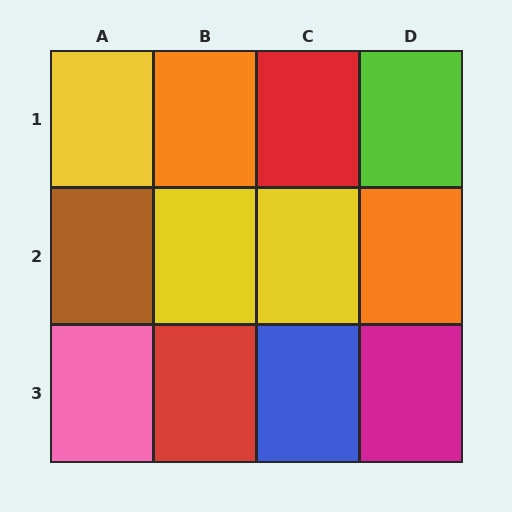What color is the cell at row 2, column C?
Yellow.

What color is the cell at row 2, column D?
Orange.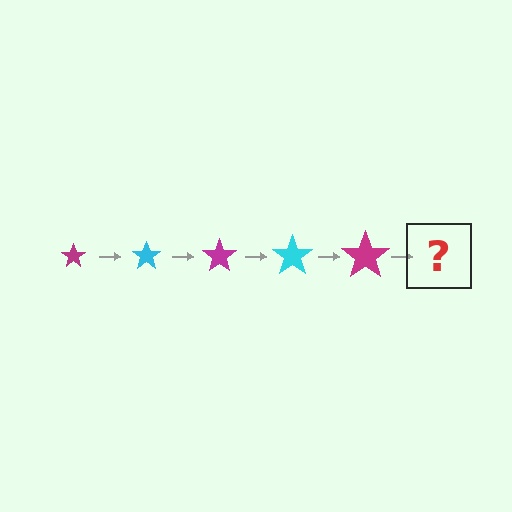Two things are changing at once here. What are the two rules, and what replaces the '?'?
The two rules are that the star grows larger each step and the color cycles through magenta and cyan. The '?' should be a cyan star, larger than the previous one.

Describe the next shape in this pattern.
It should be a cyan star, larger than the previous one.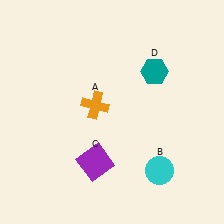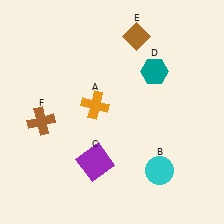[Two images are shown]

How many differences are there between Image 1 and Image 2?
There are 2 differences between the two images.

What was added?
A brown diamond (E), a brown cross (F) were added in Image 2.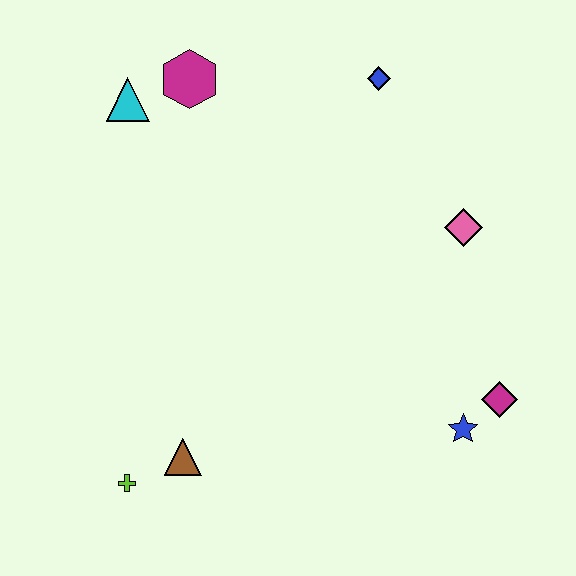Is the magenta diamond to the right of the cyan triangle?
Yes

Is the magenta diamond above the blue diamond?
No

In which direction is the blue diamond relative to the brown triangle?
The blue diamond is above the brown triangle.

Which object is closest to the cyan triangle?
The magenta hexagon is closest to the cyan triangle.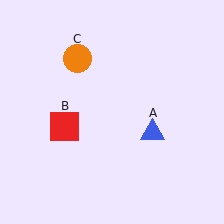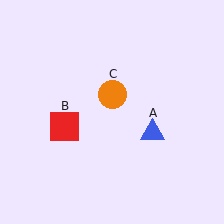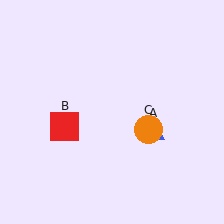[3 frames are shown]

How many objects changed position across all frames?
1 object changed position: orange circle (object C).